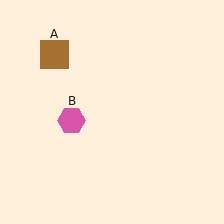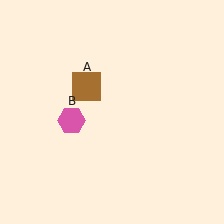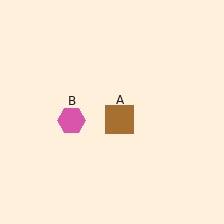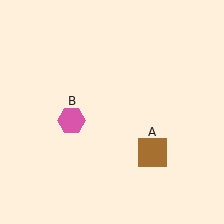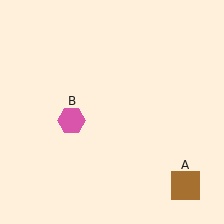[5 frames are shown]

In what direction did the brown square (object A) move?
The brown square (object A) moved down and to the right.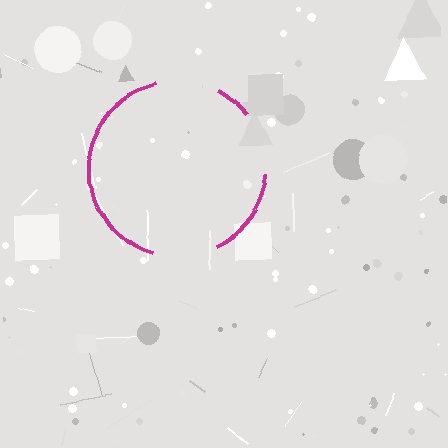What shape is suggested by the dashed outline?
The dashed outline suggests a circle.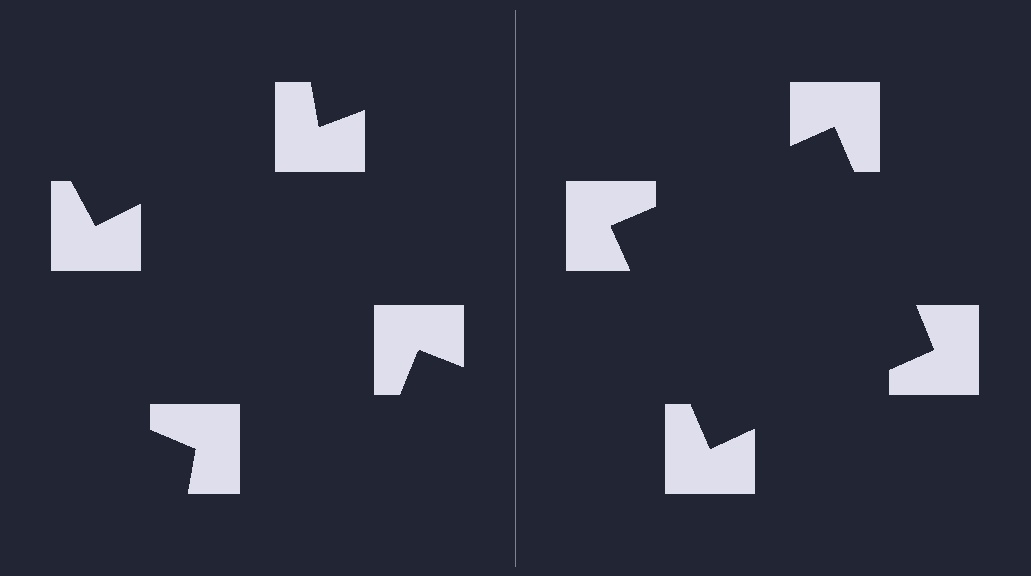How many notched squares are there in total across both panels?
8 — 4 on each side.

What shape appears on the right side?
An illusory square.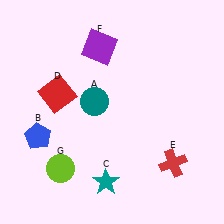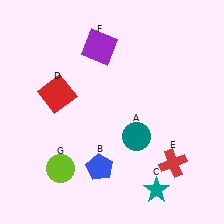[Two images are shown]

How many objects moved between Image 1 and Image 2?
3 objects moved between the two images.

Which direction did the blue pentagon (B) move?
The blue pentagon (B) moved right.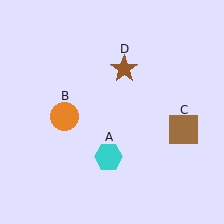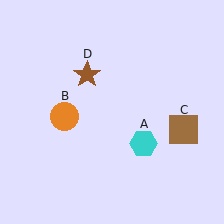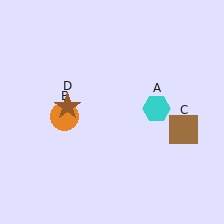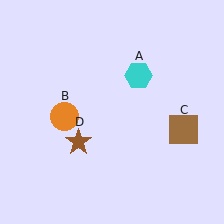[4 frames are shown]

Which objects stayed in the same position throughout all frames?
Orange circle (object B) and brown square (object C) remained stationary.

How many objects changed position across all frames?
2 objects changed position: cyan hexagon (object A), brown star (object D).